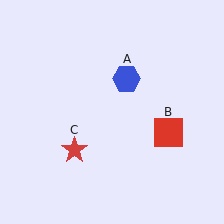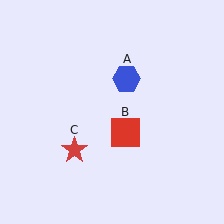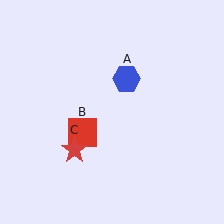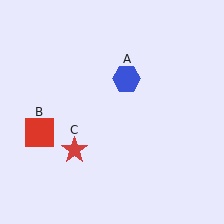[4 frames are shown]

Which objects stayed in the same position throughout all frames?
Blue hexagon (object A) and red star (object C) remained stationary.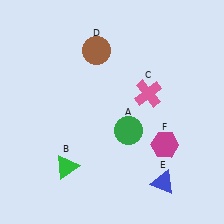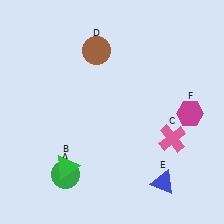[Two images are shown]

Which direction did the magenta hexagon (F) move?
The magenta hexagon (F) moved up.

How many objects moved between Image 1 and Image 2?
3 objects moved between the two images.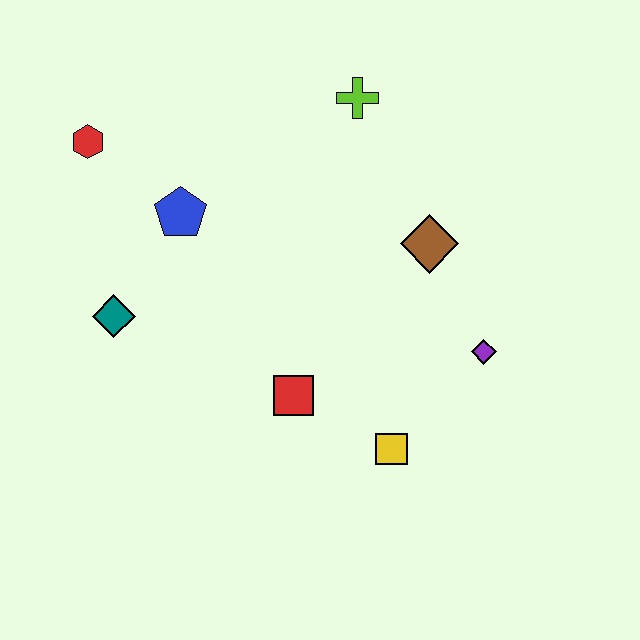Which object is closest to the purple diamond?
The brown diamond is closest to the purple diamond.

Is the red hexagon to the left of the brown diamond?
Yes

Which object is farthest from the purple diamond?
The red hexagon is farthest from the purple diamond.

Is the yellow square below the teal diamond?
Yes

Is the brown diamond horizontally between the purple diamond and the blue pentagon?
Yes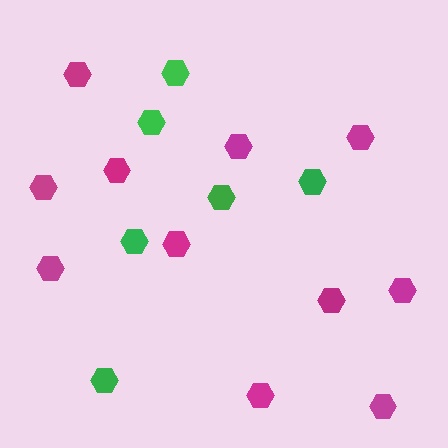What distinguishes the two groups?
There are 2 groups: one group of magenta hexagons (11) and one group of green hexagons (6).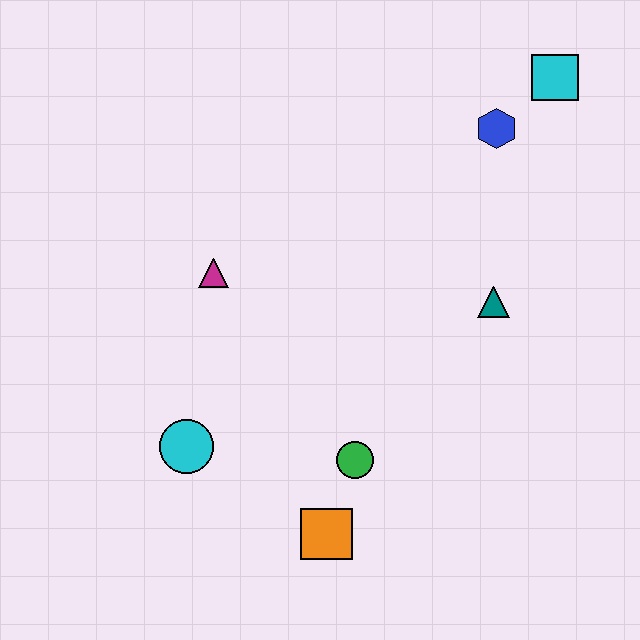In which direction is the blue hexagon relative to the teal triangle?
The blue hexagon is above the teal triangle.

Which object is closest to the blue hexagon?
The cyan square is closest to the blue hexagon.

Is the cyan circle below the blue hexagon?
Yes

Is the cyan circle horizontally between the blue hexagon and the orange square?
No